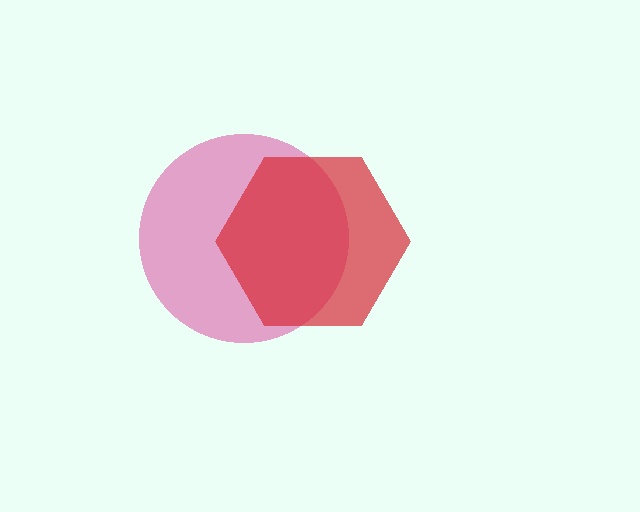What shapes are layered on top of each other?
The layered shapes are: a pink circle, a red hexagon.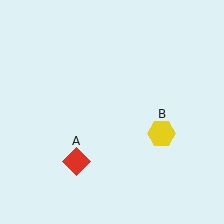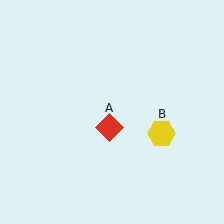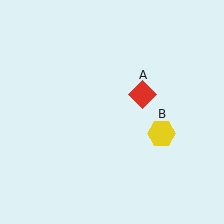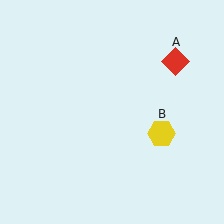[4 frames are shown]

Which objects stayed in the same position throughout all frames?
Yellow hexagon (object B) remained stationary.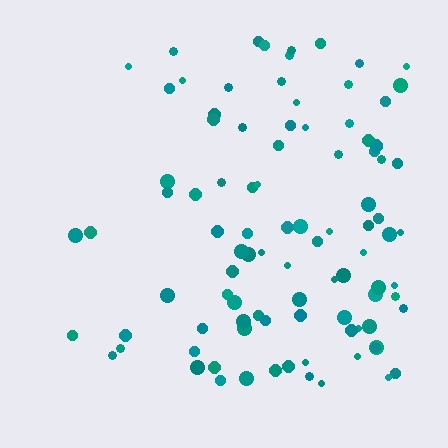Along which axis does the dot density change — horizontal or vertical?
Horizontal.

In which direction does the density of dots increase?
From left to right, with the right side densest.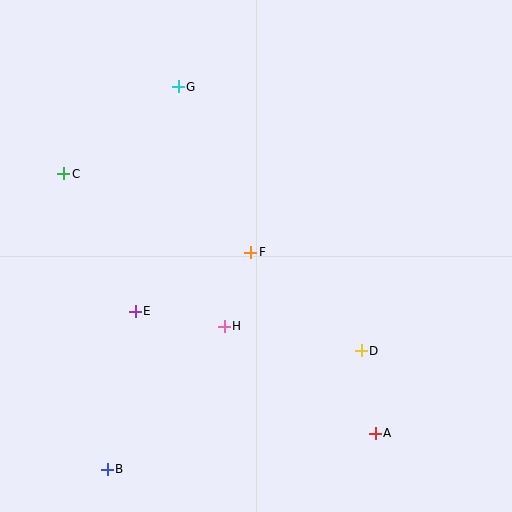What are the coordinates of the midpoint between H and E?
The midpoint between H and E is at (180, 319).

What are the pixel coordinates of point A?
Point A is at (375, 433).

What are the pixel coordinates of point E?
Point E is at (135, 311).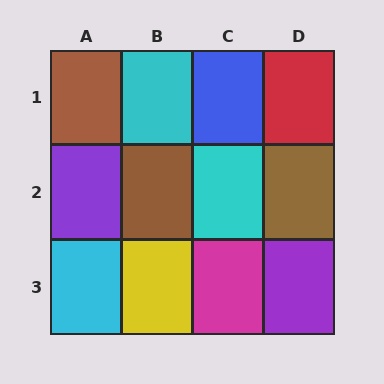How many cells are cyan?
3 cells are cyan.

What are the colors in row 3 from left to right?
Cyan, yellow, magenta, purple.